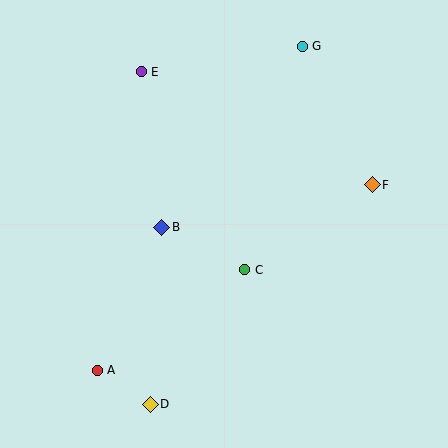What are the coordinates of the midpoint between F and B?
The midpoint between F and B is at (267, 206).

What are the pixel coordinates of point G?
Point G is at (302, 46).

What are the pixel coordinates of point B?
Point B is at (162, 227).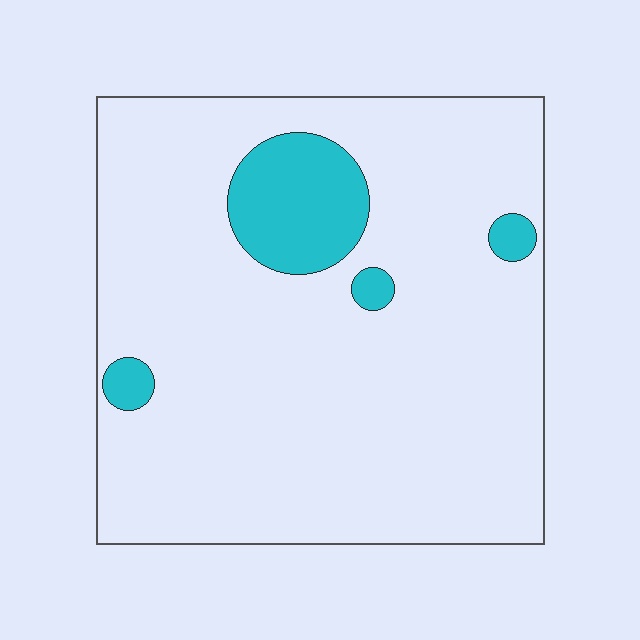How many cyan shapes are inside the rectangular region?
4.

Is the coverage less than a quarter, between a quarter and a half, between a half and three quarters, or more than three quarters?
Less than a quarter.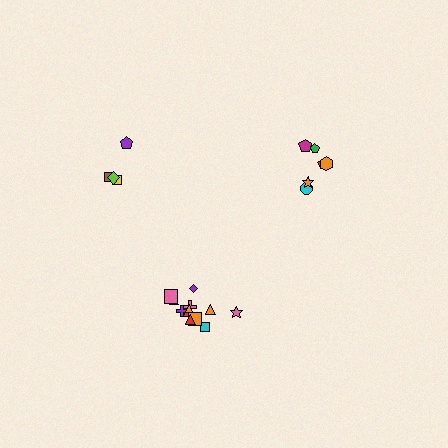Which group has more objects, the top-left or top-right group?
The top-right group.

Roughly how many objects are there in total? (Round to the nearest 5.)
Roughly 20 objects in total.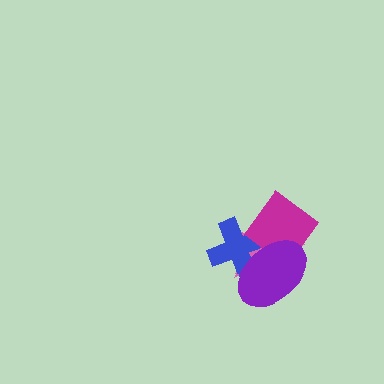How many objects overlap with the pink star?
3 objects overlap with the pink star.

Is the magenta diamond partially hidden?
Yes, it is partially covered by another shape.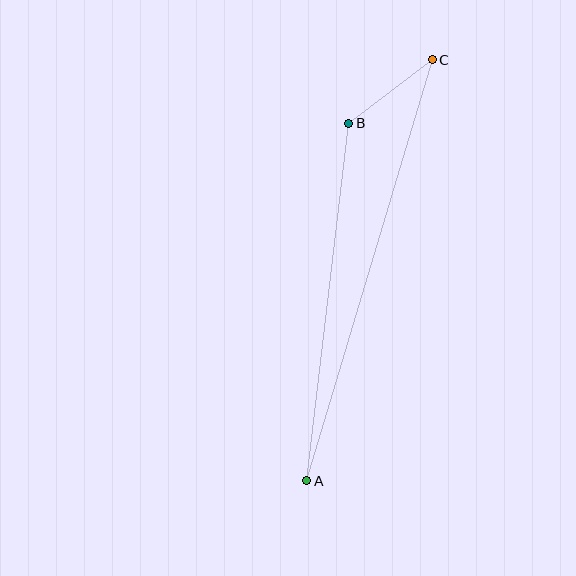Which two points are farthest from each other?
Points A and C are farthest from each other.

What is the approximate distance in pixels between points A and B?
The distance between A and B is approximately 360 pixels.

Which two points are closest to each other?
Points B and C are closest to each other.